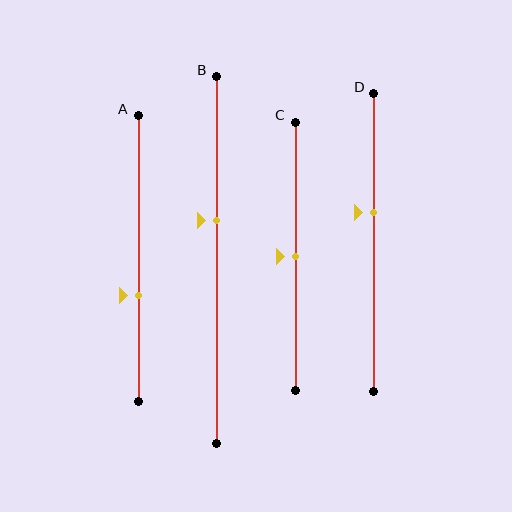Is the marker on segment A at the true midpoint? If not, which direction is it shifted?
No, the marker on segment A is shifted downward by about 13% of the segment length.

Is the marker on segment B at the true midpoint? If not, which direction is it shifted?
No, the marker on segment B is shifted upward by about 11% of the segment length.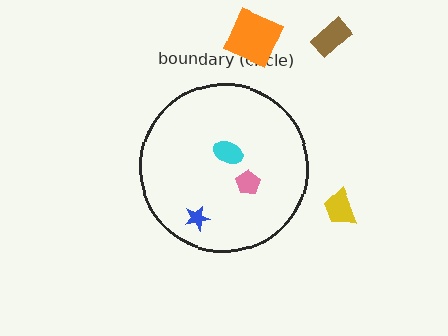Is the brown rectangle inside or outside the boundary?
Outside.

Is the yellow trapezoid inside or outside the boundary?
Outside.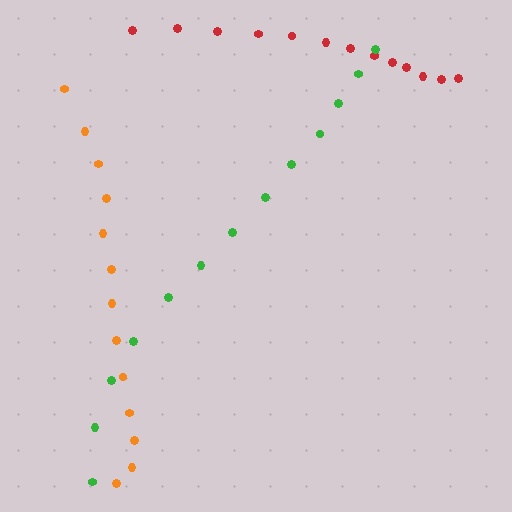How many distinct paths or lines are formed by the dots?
There are 3 distinct paths.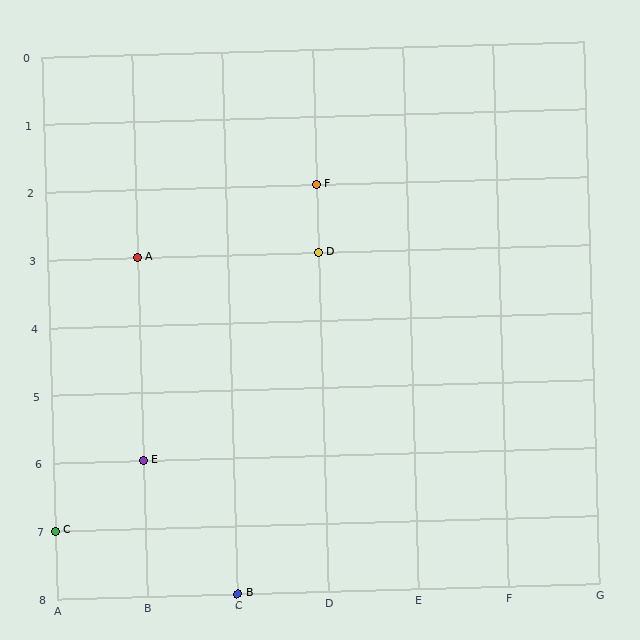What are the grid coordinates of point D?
Point D is at grid coordinates (D, 3).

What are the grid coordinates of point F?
Point F is at grid coordinates (D, 2).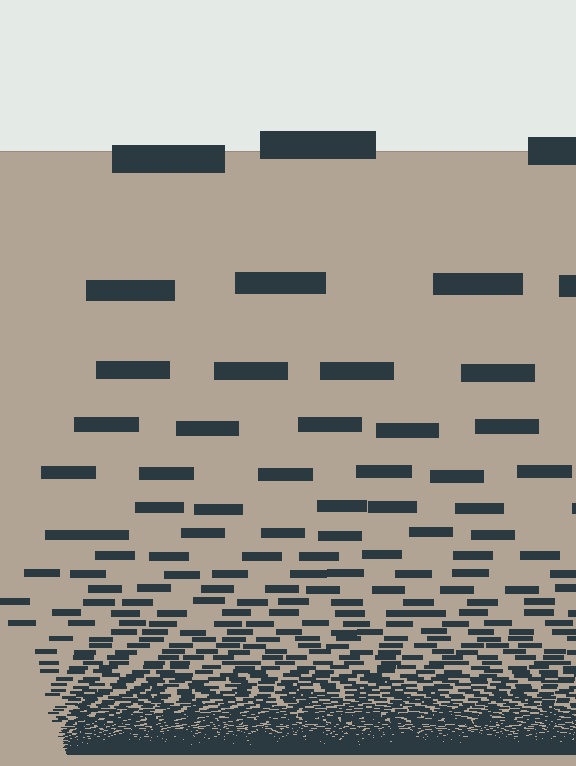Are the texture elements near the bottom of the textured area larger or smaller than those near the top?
Smaller. The gradient is inverted — elements near the bottom are smaller and denser.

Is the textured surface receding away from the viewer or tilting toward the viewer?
The surface appears to tilt toward the viewer. Texture elements get larger and sparser toward the top.